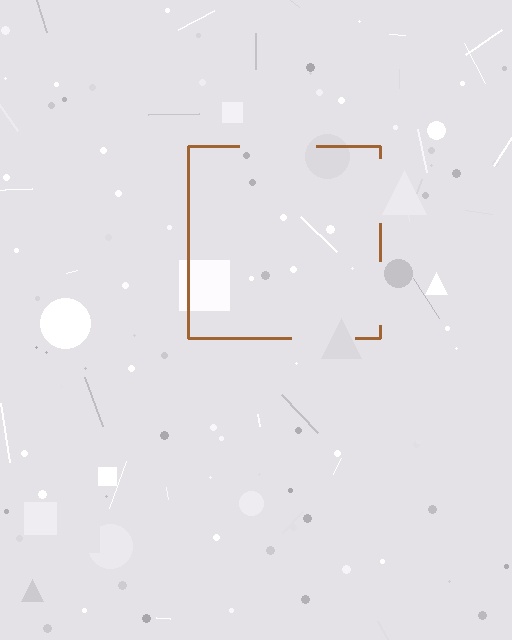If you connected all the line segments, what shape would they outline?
They would outline a square.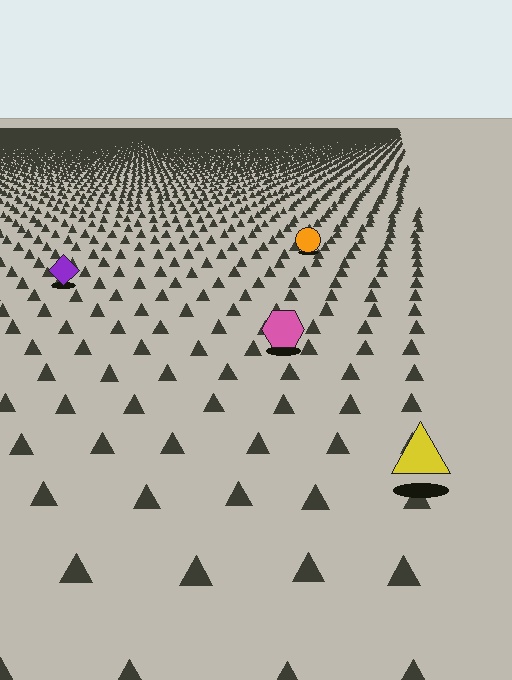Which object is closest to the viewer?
The yellow triangle is closest. The texture marks near it are larger and more spread out.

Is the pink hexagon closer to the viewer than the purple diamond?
Yes. The pink hexagon is closer — you can tell from the texture gradient: the ground texture is coarser near it.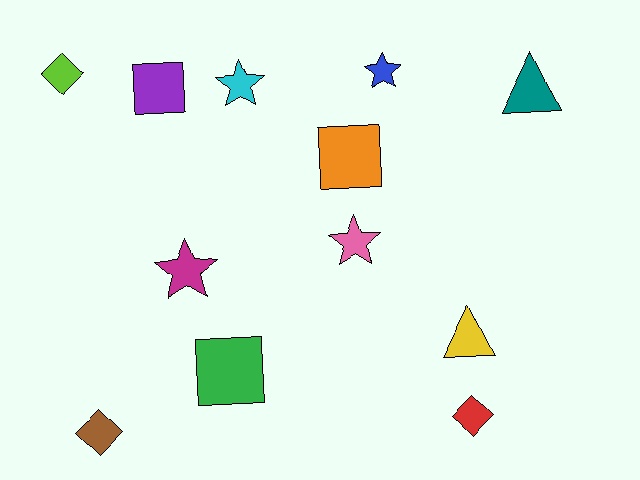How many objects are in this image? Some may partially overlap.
There are 12 objects.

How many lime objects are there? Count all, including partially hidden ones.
There is 1 lime object.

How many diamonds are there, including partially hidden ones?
There are 3 diamonds.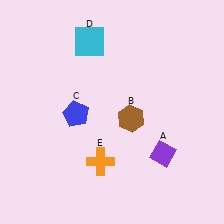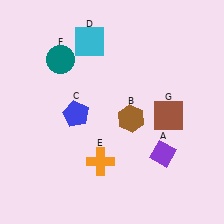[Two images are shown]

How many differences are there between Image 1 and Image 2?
There are 2 differences between the two images.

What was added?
A teal circle (F), a brown square (G) were added in Image 2.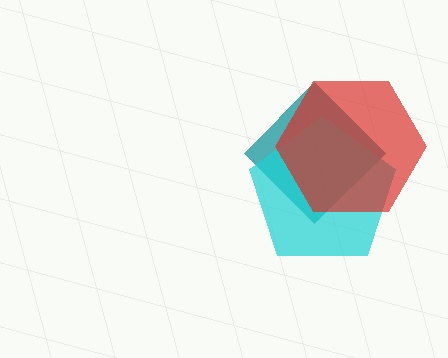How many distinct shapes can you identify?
There are 3 distinct shapes: a teal diamond, a cyan pentagon, a red hexagon.